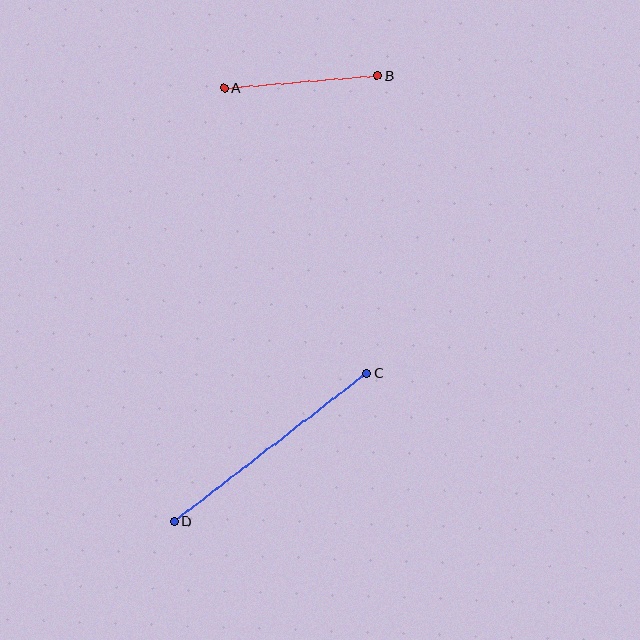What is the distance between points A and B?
The distance is approximately 154 pixels.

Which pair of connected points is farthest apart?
Points C and D are farthest apart.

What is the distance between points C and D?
The distance is approximately 243 pixels.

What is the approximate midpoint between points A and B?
The midpoint is at approximately (301, 82) pixels.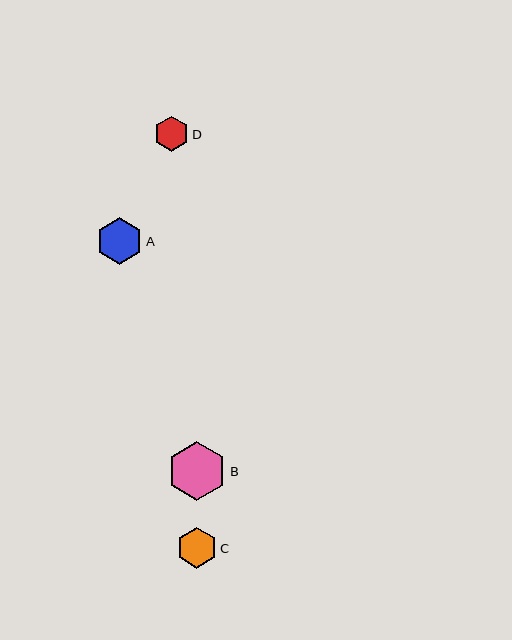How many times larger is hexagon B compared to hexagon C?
Hexagon B is approximately 1.5 times the size of hexagon C.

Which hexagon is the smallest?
Hexagon D is the smallest with a size of approximately 35 pixels.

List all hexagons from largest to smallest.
From largest to smallest: B, A, C, D.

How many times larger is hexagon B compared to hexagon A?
Hexagon B is approximately 1.3 times the size of hexagon A.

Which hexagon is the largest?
Hexagon B is the largest with a size of approximately 59 pixels.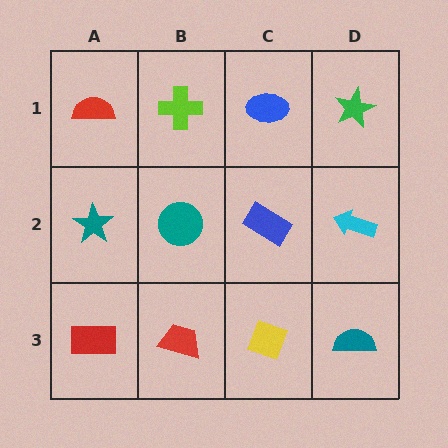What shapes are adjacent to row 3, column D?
A cyan arrow (row 2, column D), a yellow diamond (row 3, column C).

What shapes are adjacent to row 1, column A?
A teal star (row 2, column A), a lime cross (row 1, column B).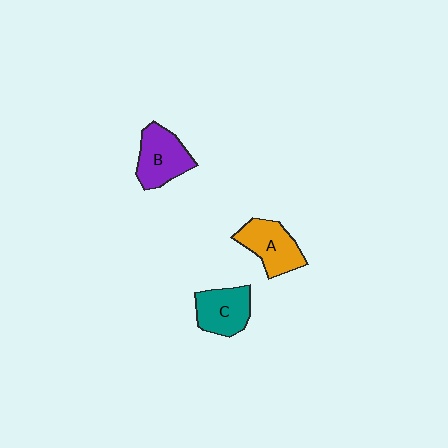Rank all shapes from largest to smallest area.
From largest to smallest: B (purple), A (orange), C (teal).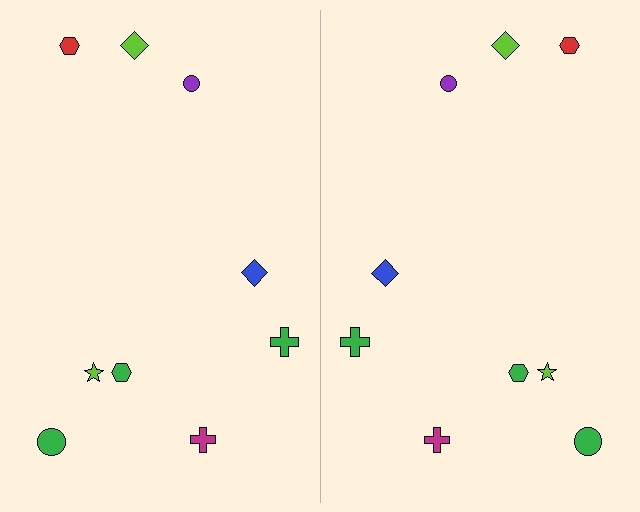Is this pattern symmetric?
Yes, this pattern has bilateral (reflection) symmetry.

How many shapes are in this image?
There are 18 shapes in this image.